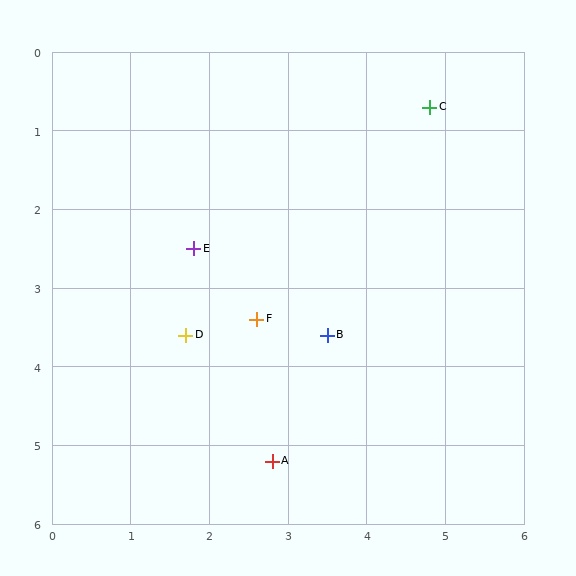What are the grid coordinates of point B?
Point B is at approximately (3.5, 3.6).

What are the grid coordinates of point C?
Point C is at approximately (4.8, 0.7).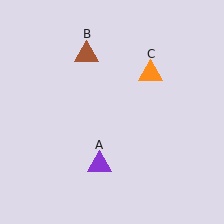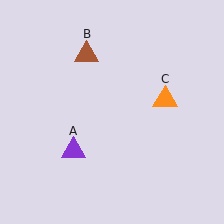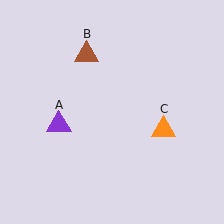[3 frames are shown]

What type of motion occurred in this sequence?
The purple triangle (object A), orange triangle (object C) rotated clockwise around the center of the scene.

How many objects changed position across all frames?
2 objects changed position: purple triangle (object A), orange triangle (object C).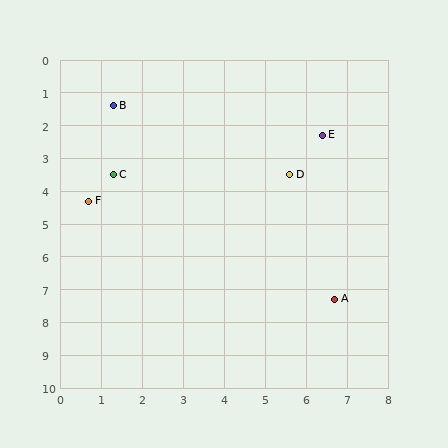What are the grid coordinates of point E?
Point E is at approximately (6.4, 2.3).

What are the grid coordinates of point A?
Point A is at approximately (6.7, 7.3).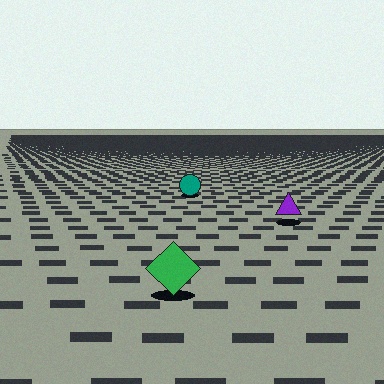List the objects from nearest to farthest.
From nearest to farthest: the green diamond, the purple triangle, the teal circle.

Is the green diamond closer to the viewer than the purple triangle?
Yes. The green diamond is closer — you can tell from the texture gradient: the ground texture is coarser near it.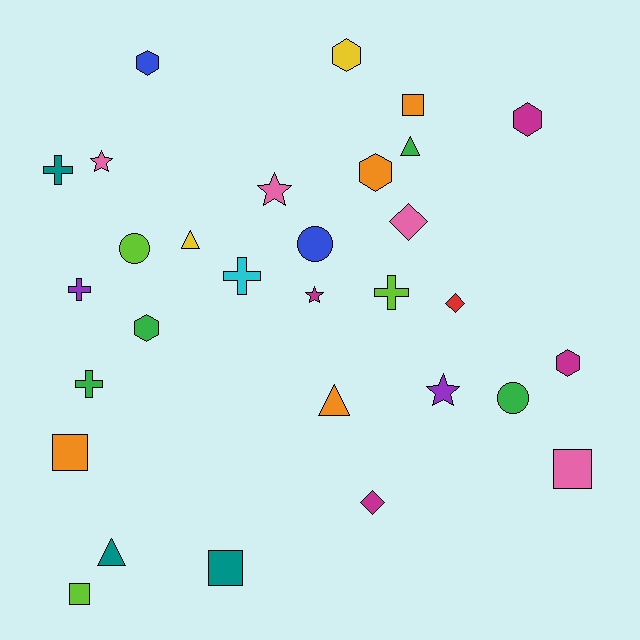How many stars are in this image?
There are 4 stars.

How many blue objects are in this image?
There are 2 blue objects.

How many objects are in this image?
There are 30 objects.